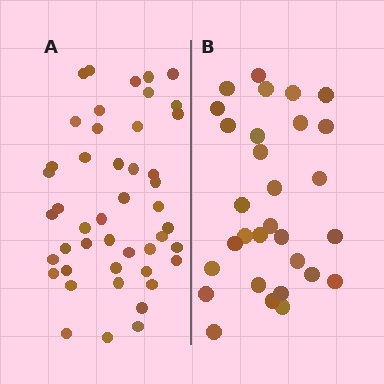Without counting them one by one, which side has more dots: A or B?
Region A (the left region) has more dots.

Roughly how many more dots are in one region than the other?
Region A has approximately 15 more dots than region B.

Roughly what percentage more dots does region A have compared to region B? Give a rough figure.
About 55% more.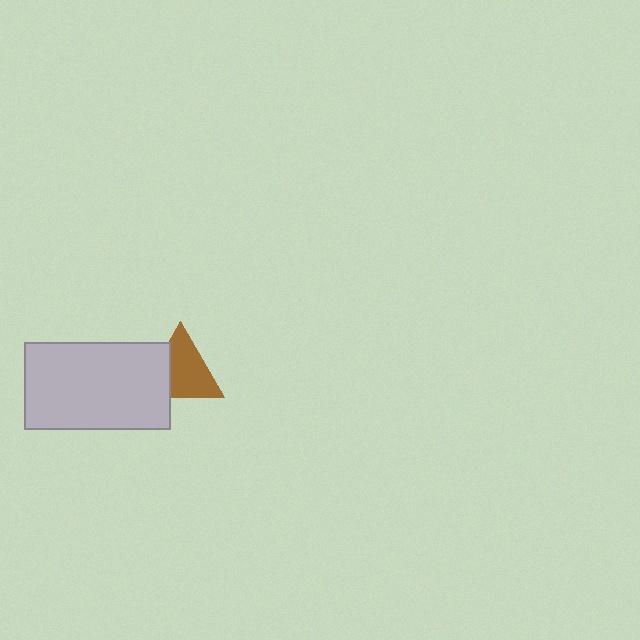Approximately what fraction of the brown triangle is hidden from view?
Roughly 31% of the brown triangle is hidden behind the light gray rectangle.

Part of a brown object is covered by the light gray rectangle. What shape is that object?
It is a triangle.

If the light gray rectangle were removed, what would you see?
You would see the complete brown triangle.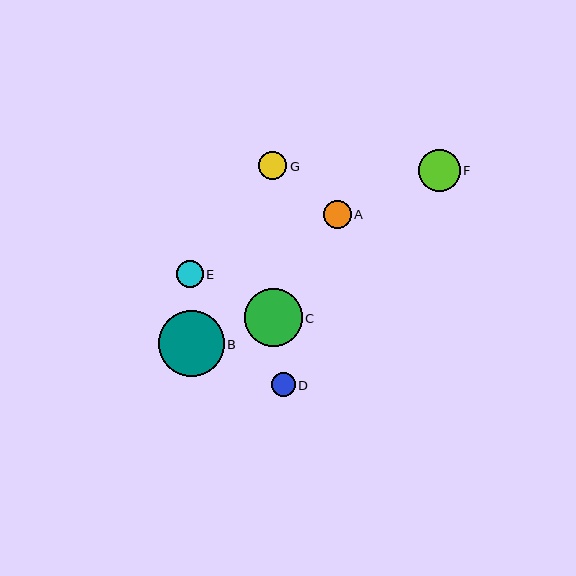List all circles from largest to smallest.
From largest to smallest: B, C, F, G, A, E, D.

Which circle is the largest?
Circle B is the largest with a size of approximately 65 pixels.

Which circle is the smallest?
Circle D is the smallest with a size of approximately 24 pixels.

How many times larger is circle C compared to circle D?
Circle C is approximately 2.5 times the size of circle D.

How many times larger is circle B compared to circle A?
Circle B is approximately 2.4 times the size of circle A.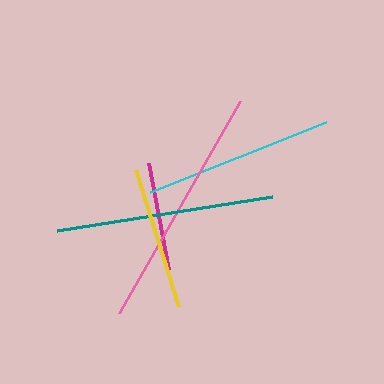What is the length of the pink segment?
The pink segment is approximately 244 pixels long.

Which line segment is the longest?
The pink line is the longest at approximately 244 pixels.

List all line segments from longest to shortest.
From longest to shortest: pink, teal, cyan, yellow, magenta.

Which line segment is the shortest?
The magenta line is the shortest at approximately 108 pixels.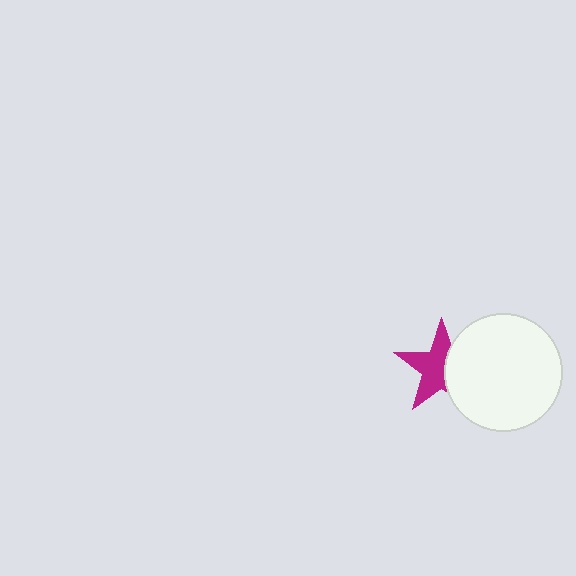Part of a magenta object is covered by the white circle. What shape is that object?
It is a star.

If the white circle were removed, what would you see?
You would see the complete magenta star.